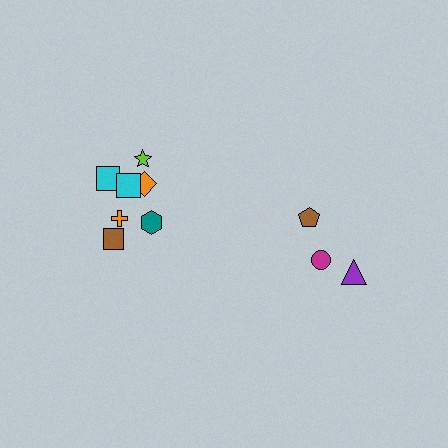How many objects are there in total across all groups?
There are 10 objects.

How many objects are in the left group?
There are 7 objects.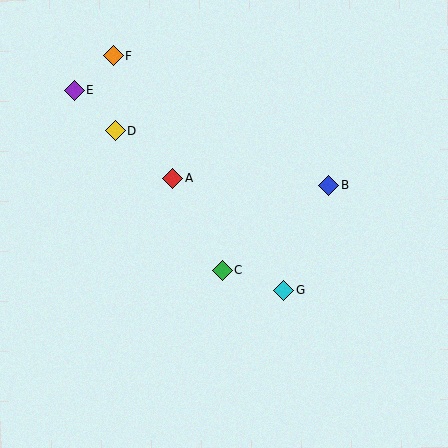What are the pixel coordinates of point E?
Point E is at (74, 90).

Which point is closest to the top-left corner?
Point E is closest to the top-left corner.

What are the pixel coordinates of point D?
Point D is at (115, 131).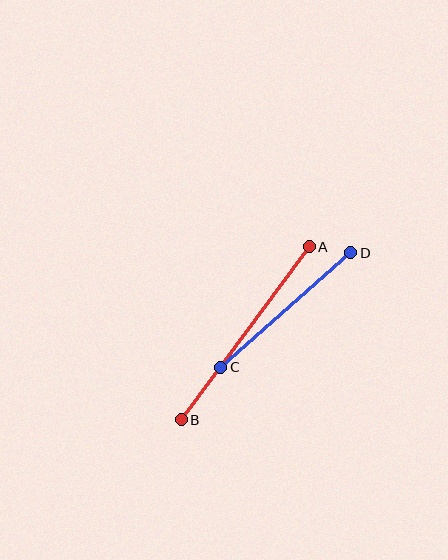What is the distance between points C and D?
The distance is approximately 173 pixels.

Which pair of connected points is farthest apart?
Points A and B are farthest apart.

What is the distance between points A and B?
The distance is approximately 215 pixels.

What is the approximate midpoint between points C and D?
The midpoint is at approximately (286, 310) pixels.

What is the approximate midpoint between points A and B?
The midpoint is at approximately (245, 333) pixels.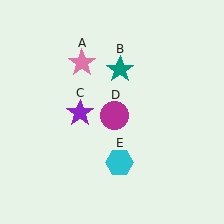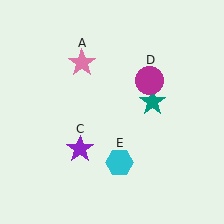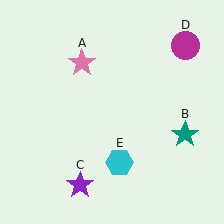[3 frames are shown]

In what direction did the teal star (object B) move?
The teal star (object B) moved down and to the right.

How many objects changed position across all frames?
3 objects changed position: teal star (object B), purple star (object C), magenta circle (object D).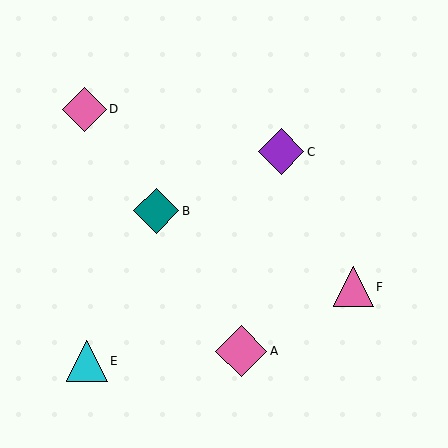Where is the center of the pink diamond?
The center of the pink diamond is at (84, 109).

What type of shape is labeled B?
Shape B is a teal diamond.